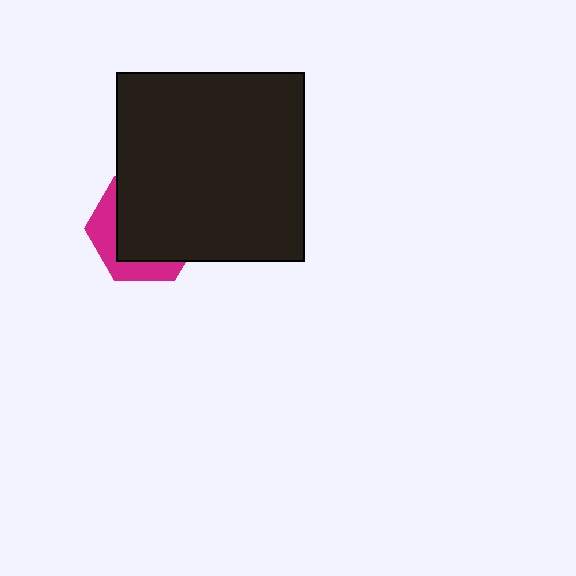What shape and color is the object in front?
The object in front is a black square.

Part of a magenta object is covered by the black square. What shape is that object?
It is a hexagon.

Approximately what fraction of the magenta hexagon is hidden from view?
Roughly 69% of the magenta hexagon is hidden behind the black square.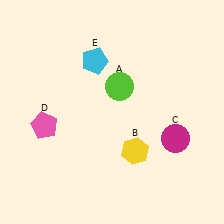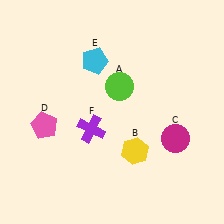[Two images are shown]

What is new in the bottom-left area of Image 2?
A purple cross (F) was added in the bottom-left area of Image 2.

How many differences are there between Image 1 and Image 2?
There is 1 difference between the two images.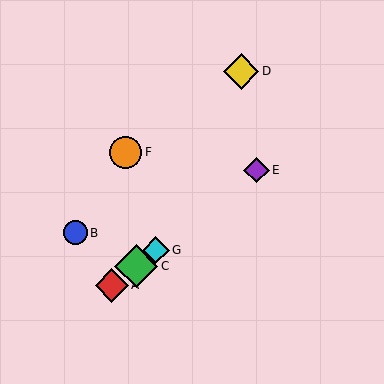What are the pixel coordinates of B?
Object B is at (75, 233).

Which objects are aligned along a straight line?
Objects A, C, E, G are aligned along a straight line.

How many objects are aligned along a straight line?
4 objects (A, C, E, G) are aligned along a straight line.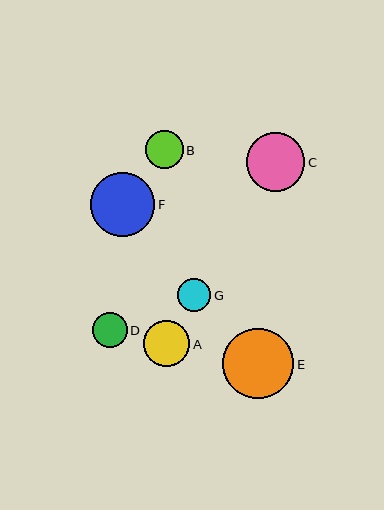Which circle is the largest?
Circle E is the largest with a size of approximately 71 pixels.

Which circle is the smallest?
Circle G is the smallest with a size of approximately 33 pixels.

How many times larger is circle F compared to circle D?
Circle F is approximately 1.8 times the size of circle D.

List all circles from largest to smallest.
From largest to smallest: E, F, C, A, B, D, G.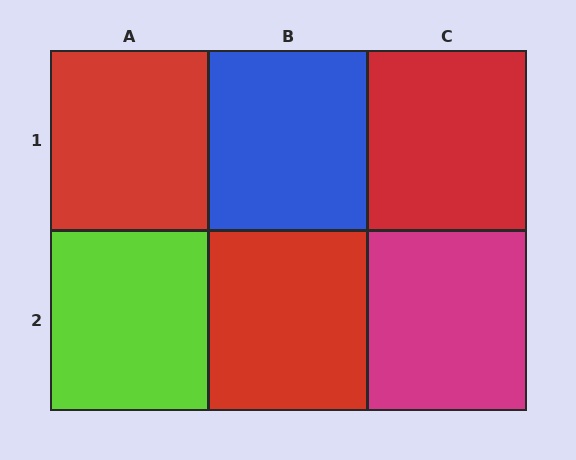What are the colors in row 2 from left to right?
Lime, red, magenta.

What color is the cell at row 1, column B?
Blue.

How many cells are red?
3 cells are red.